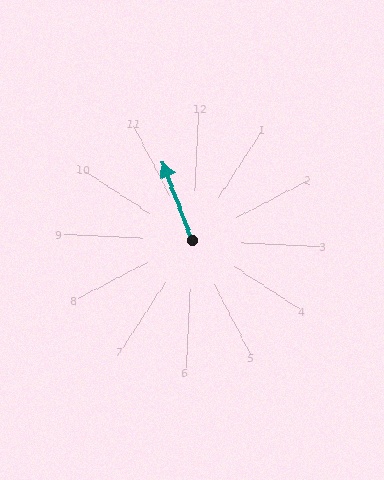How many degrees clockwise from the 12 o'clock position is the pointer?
Approximately 337 degrees.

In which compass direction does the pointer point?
Northwest.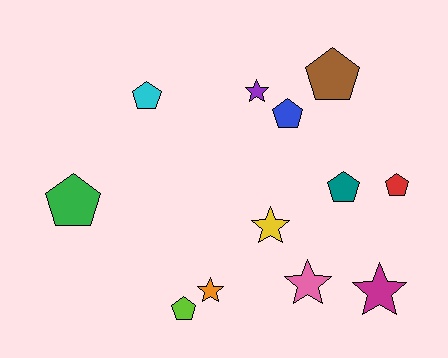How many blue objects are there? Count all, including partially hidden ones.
There is 1 blue object.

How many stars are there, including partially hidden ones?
There are 5 stars.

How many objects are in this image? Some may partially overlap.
There are 12 objects.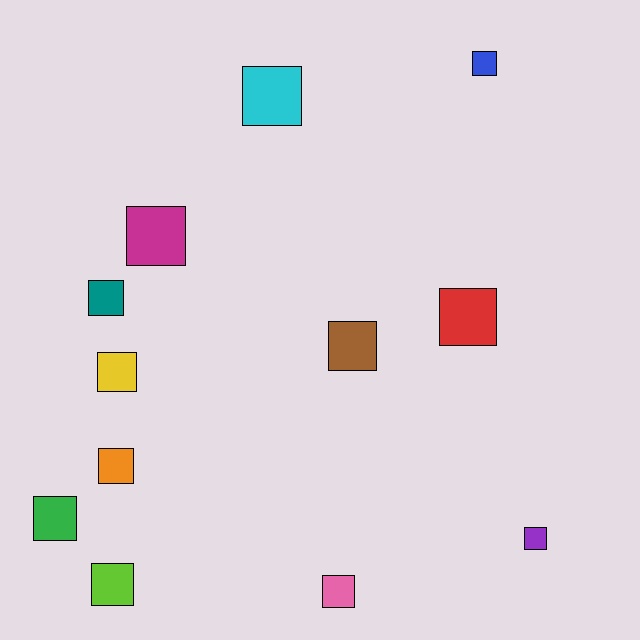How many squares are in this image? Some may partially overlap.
There are 12 squares.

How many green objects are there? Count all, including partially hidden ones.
There is 1 green object.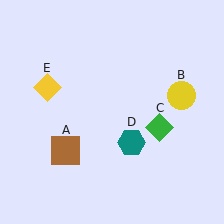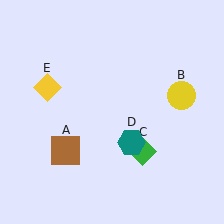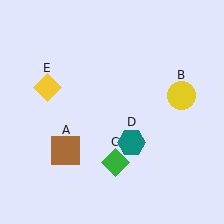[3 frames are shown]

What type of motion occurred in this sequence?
The green diamond (object C) rotated clockwise around the center of the scene.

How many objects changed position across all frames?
1 object changed position: green diamond (object C).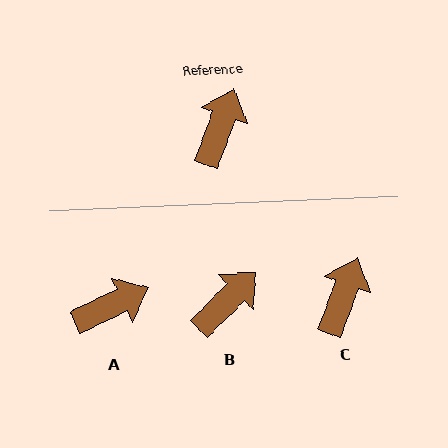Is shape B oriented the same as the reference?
No, it is off by about 24 degrees.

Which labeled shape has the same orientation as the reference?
C.